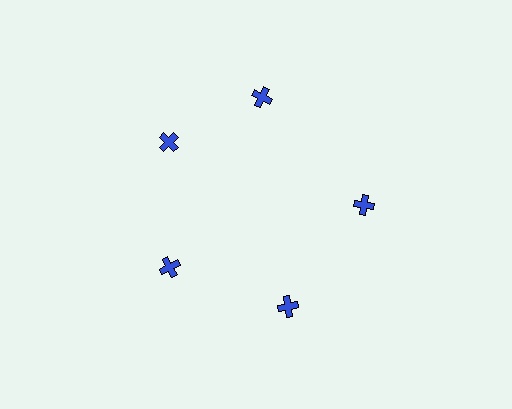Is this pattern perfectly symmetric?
No. The 5 blue crosses are arranged in a ring, but one element near the 1 o'clock position is rotated out of alignment along the ring, breaking the 5-fold rotational symmetry.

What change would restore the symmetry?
The symmetry would be restored by rotating it back into even spacing with its neighbors so that all 5 crosses sit at equal angles and equal distance from the center.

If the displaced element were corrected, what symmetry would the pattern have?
It would have 5-fold rotational symmetry — the pattern would map onto itself every 72 degrees.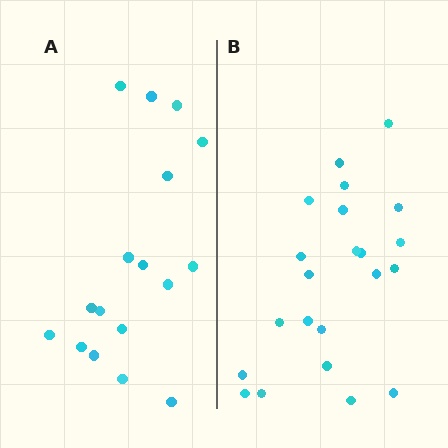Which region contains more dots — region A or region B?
Region B (the right region) has more dots.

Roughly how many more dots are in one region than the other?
Region B has about 5 more dots than region A.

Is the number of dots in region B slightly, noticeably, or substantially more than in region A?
Region B has noticeably more, but not dramatically so. The ratio is roughly 1.3 to 1.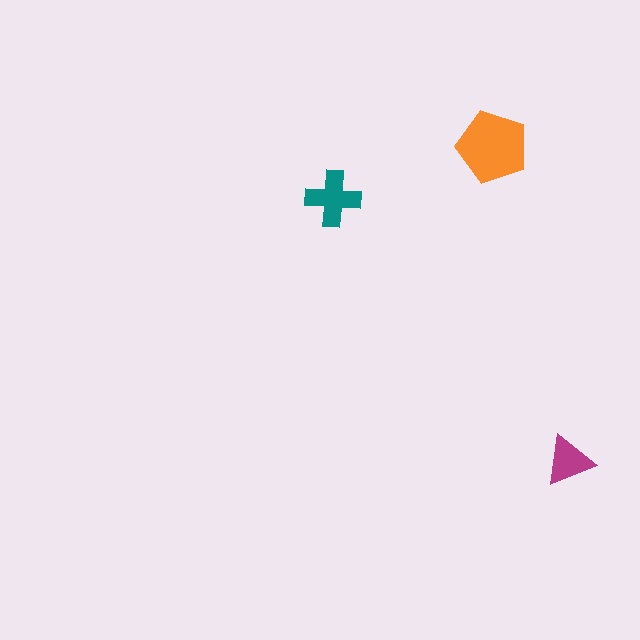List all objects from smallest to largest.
The magenta triangle, the teal cross, the orange pentagon.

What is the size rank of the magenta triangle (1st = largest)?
3rd.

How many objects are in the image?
There are 3 objects in the image.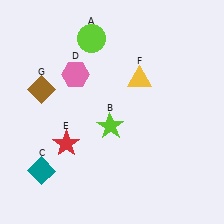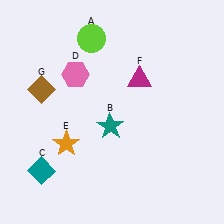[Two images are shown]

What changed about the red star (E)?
In Image 1, E is red. In Image 2, it changed to orange.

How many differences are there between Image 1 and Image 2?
There are 3 differences between the two images.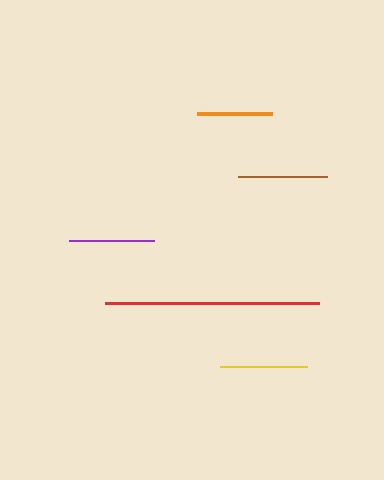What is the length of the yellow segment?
The yellow segment is approximately 86 pixels long.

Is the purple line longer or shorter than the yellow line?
The yellow line is longer than the purple line.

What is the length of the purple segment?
The purple segment is approximately 85 pixels long.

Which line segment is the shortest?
The orange line is the shortest at approximately 75 pixels.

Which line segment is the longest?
The red line is the longest at approximately 214 pixels.